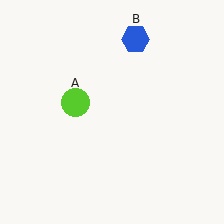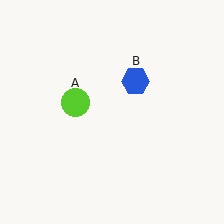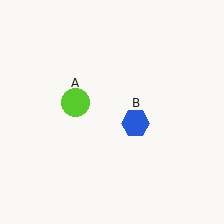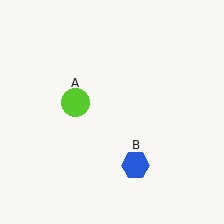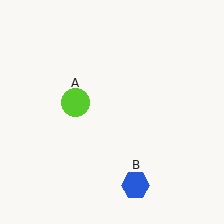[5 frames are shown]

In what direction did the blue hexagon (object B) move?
The blue hexagon (object B) moved down.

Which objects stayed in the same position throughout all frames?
Lime circle (object A) remained stationary.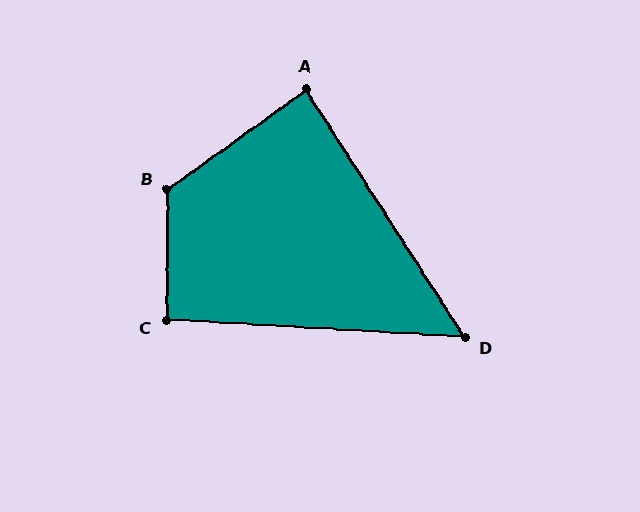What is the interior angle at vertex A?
Approximately 87 degrees (approximately right).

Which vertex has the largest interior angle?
B, at approximately 126 degrees.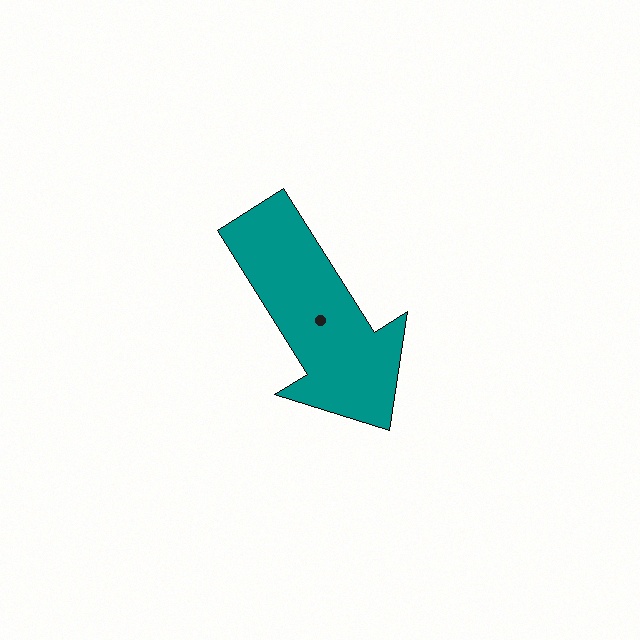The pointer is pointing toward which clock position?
Roughly 5 o'clock.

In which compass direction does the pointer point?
Southeast.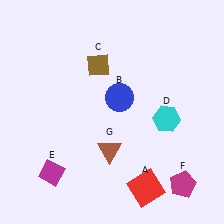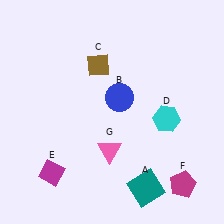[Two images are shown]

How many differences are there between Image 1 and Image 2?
There are 2 differences between the two images.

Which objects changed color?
A changed from red to teal. G changed from brown to pink.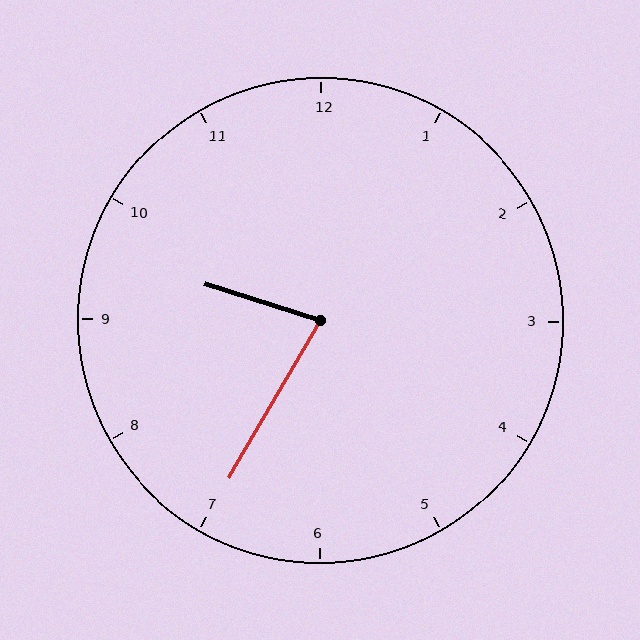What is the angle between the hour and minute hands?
Approximately 78 degrees.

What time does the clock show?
9:35.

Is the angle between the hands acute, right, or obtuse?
It is acute.